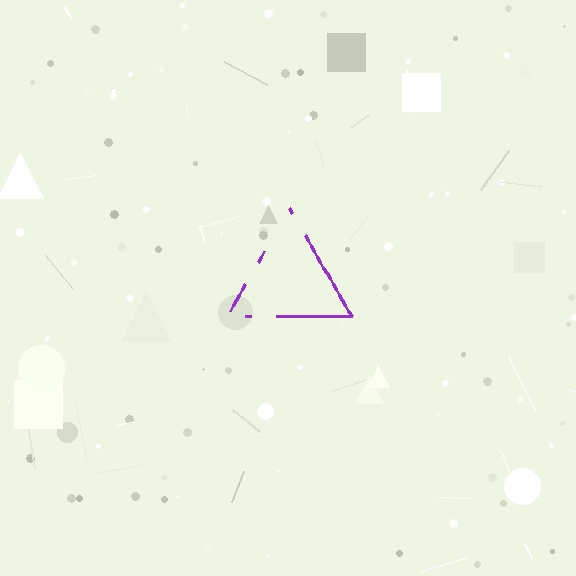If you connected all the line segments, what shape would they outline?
They would outline a triangle.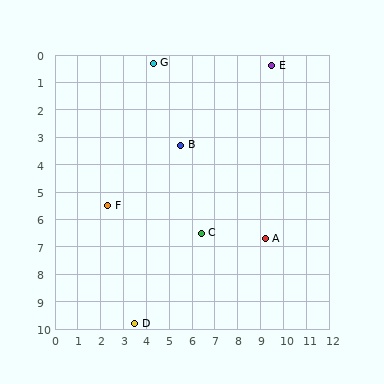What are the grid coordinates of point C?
Point C is at approximately (6.4, 6.5).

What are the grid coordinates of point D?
Point D is at approximately (3.5, 9.8).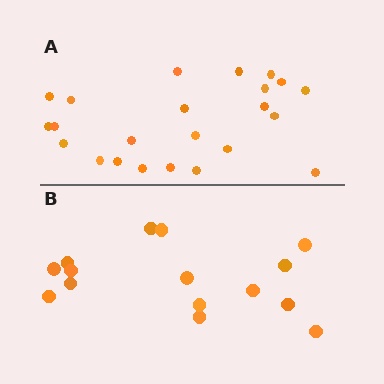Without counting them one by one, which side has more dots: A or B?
Region A (the top region) has more dots.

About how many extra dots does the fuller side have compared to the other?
Region A has roughly 8 or so more dots than region B.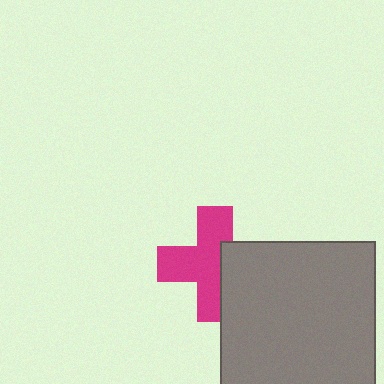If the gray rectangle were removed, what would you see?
You would see the complete magenta cross.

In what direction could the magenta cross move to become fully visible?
The magenta cross could move left. That would shift it out from behind the gray rectangle entirely.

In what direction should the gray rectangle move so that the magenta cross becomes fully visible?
The gray rectangle should move right. That is the shortest direction to clear the overlap and leave the magenta cross fully visible.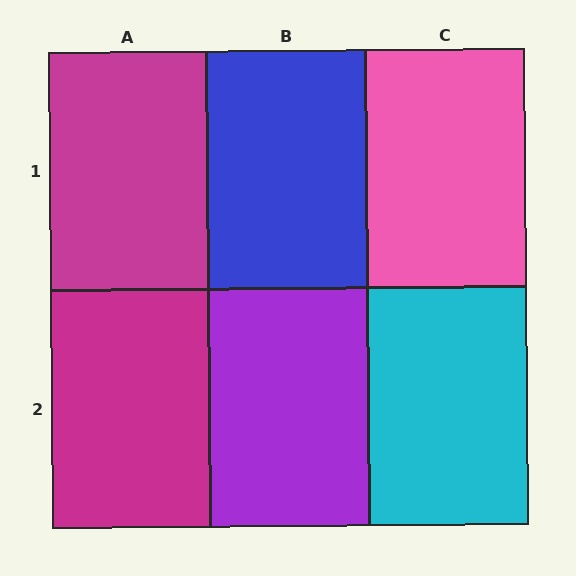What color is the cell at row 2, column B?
Purple.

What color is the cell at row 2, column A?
Magenta.